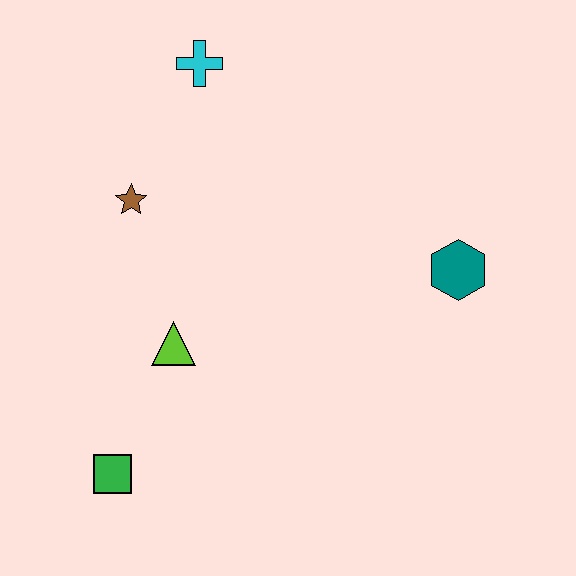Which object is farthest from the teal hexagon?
The green square is farthest from the teal hexagon.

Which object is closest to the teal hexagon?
The lime triangle is closest to the teal hexagon.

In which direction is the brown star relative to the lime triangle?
The brown star is above the lime triangle.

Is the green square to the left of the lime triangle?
Yes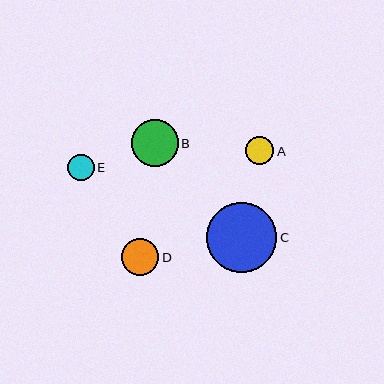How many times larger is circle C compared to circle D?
Circle C is approximately 1.9 times the size of circle D.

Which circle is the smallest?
Circle E is the smallest with a size of approximately 27 pixels.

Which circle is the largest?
Circle C is the largest with a size of approximately 70 pixels.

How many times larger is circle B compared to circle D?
Circle B is approximately 1.3 times the size of circle D.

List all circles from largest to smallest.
From largest to smallest: C, B, D, A, E.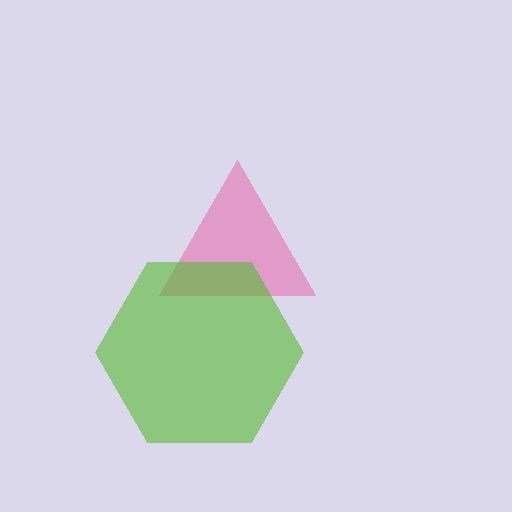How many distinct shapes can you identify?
There are 2 distinct shapes: a pink triangle, a lime hexagon.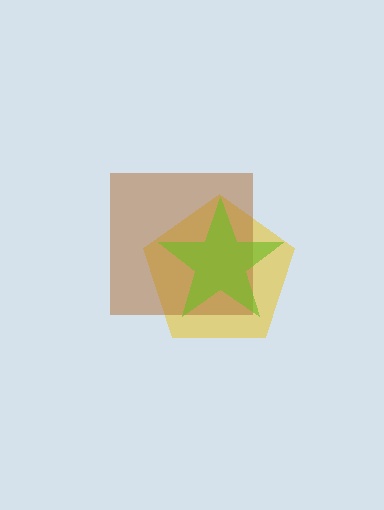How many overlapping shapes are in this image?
There are 3 overlapping shapes in the image.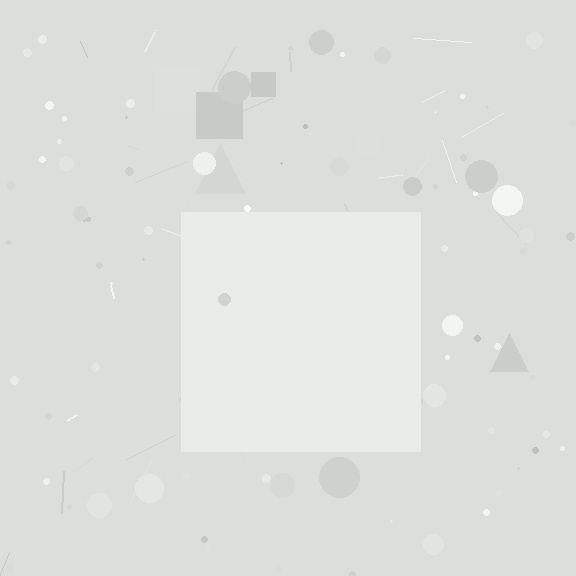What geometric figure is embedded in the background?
A square is embedded in the background.